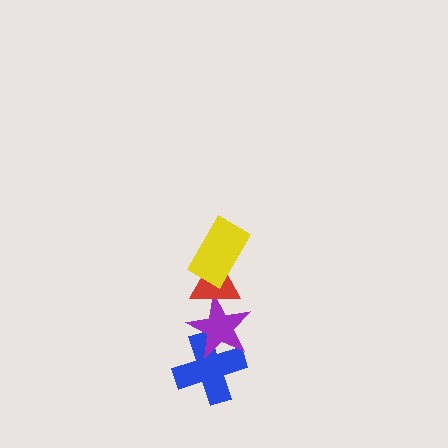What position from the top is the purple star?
The purple star is 3rd from the top.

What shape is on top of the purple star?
The red triangle is on top of the purple star.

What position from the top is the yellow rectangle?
The yellow rectangle is 1st from the top.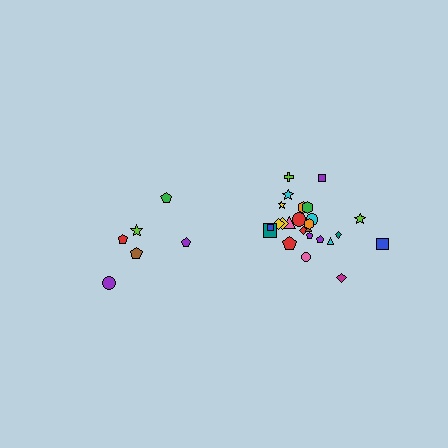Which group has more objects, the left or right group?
The right group.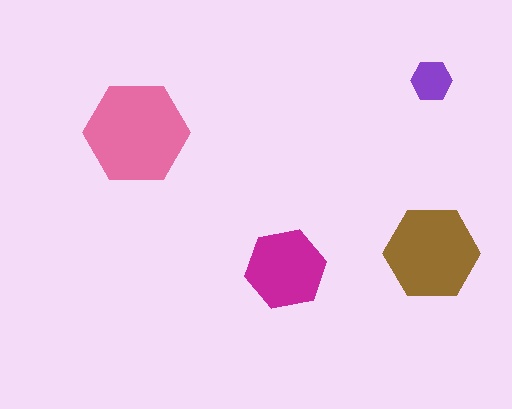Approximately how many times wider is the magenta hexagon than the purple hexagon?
About 2 times wider.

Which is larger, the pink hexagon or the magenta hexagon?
The pink one.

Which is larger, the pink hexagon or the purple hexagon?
The pink one.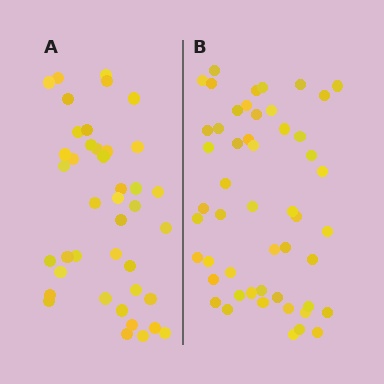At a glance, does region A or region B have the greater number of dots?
Region B (the right region) has more dots.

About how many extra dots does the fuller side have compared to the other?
Region B has roughly 10 or so more dots than region A.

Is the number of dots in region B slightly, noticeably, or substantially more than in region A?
Region B has only slightly more — the two regions are fairly close. The ratio is roughly 1.2 to 1.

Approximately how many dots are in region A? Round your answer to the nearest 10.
About 40 dots. (The exact count is 41, which rounds to 40.)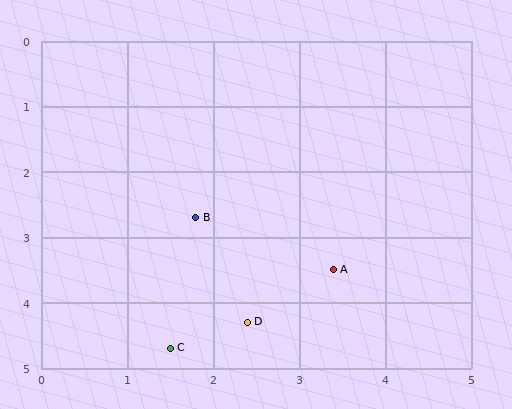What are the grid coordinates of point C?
Point C is at approximately (1.5, 4.7).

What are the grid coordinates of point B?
Point B is at approximately (1.8, 2.7).